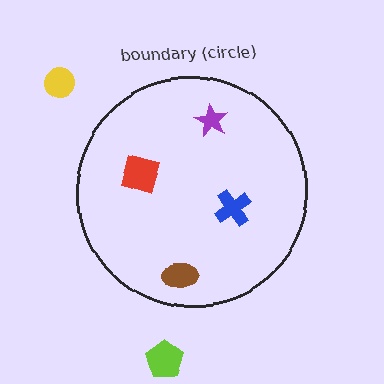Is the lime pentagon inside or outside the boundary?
Outside.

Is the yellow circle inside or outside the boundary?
Outside.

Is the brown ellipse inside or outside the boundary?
Inside.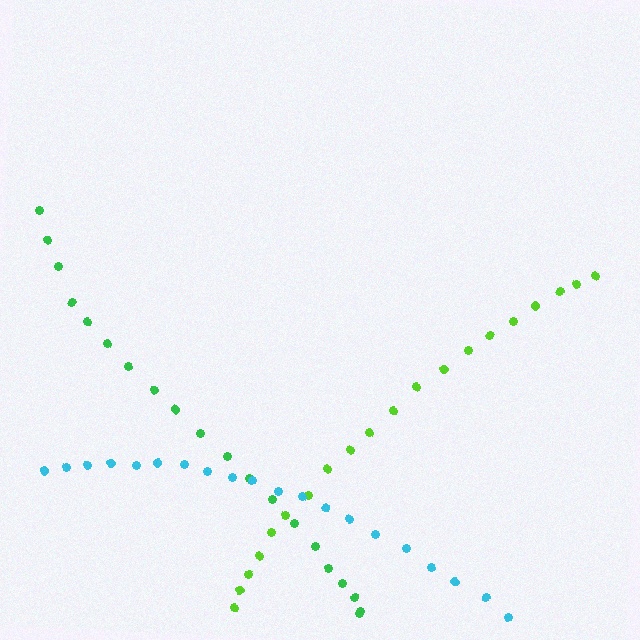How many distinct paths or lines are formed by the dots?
There are 3 distinct paths.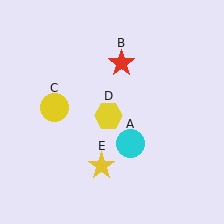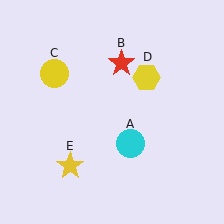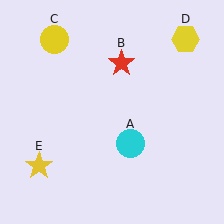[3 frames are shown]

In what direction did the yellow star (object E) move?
The yellow star (object E) moved left.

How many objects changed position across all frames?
3 objects changed position: yellow circle (object C), yellow hexagon (object D), yellow star (object E).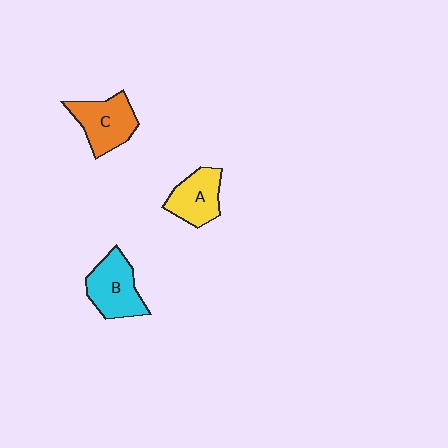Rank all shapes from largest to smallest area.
From largest to smallest: B (cyan), C (orange), A (yellow).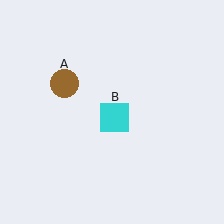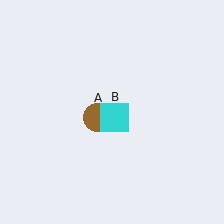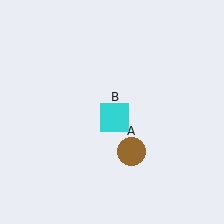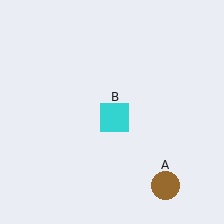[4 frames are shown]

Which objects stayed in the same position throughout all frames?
Cyan square (object B) remained stationary.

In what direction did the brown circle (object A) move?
The brown circle (object A) moved down and to the right.